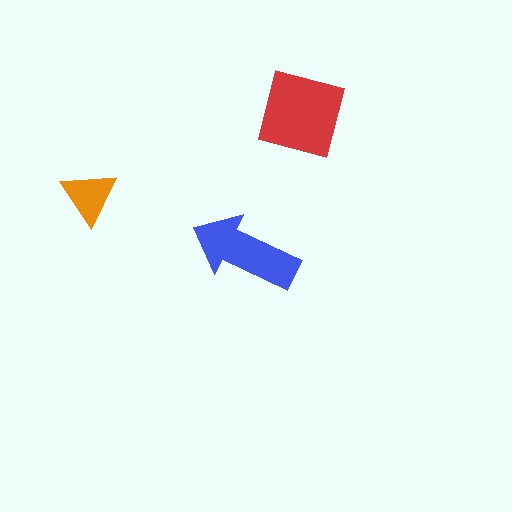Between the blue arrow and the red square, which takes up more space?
The red square.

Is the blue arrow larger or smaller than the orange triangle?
Larger.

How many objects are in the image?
There are 3 objects in the image.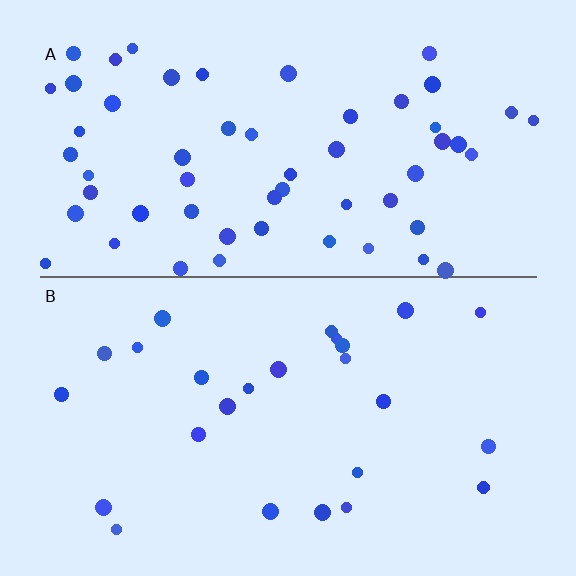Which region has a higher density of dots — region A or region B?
A (the top).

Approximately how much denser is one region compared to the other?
Approximately 2.2× — region A over region B.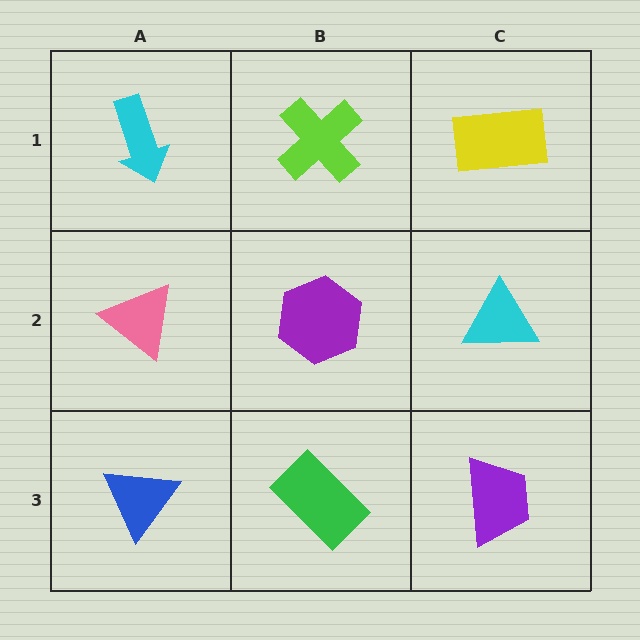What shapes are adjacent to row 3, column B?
A purple hexagon (row 2, column B), a blue triangle (row 3, column A), a purple trapezoid (row 3, column C).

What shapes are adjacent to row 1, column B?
A purple hexagon (row 2, column B), a cyan arrow (row 1, column A), a yellow rectangle (row 1, column C).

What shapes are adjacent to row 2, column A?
A cyan arrow (row 1, column A), a blue triangle (row 3, column A), a purple hexagon (row 2, column B).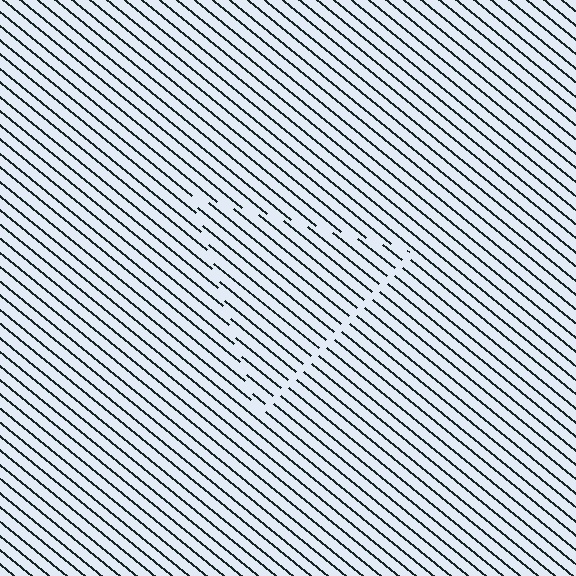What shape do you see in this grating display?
An illusory triangle. The interior of the shape contains the same grating, shifted by half a period — the contour is defined by the phase discontinuity where line-ends from the inner and outer gratings abut.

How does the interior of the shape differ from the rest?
The interior of the shape contains the same grating, shifted by half a period — the contour is defined by the phase discontinuity where line-ends from the inner and outer gratings abut.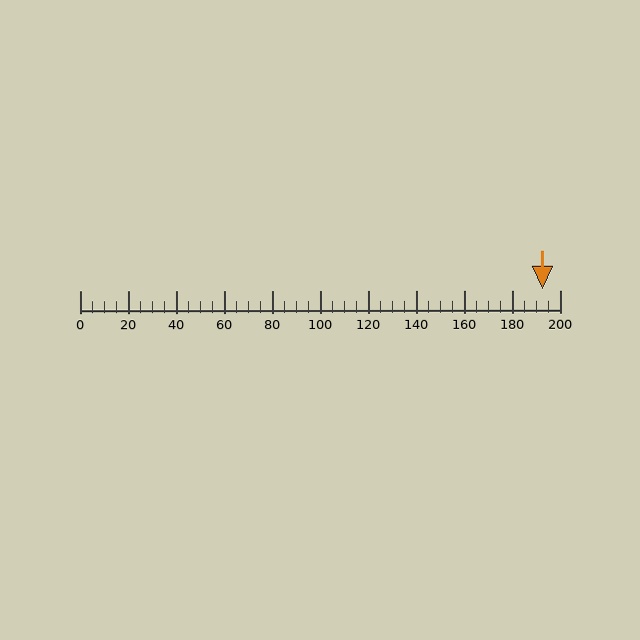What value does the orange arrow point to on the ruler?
The orange arrow points to approximately 193.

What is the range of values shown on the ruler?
The ruler shows values from 0 to 200.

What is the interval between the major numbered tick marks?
The major tick marks are spaced 20 units apart.